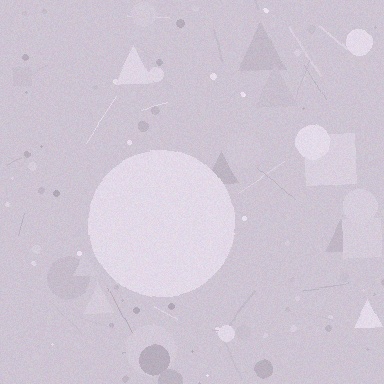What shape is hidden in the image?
A circle is hidden in the image.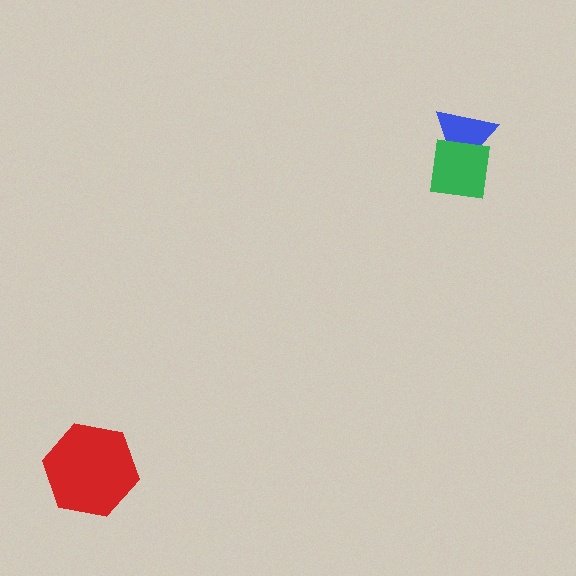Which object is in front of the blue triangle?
The green square is in front of the blue triangle.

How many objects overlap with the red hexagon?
0 objects overlap with the red hexagon.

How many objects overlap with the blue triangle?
1 object overlaps with the blue triangle.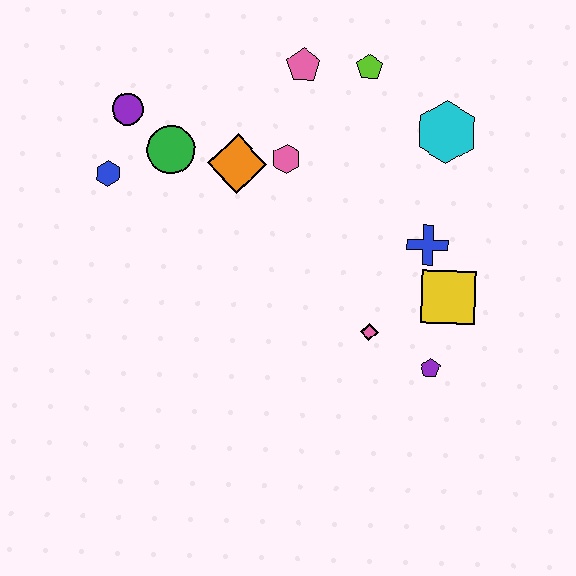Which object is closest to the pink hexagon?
The orange diamond is closest to the pink hexagon.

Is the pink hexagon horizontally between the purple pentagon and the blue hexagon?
Yes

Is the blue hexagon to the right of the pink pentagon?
No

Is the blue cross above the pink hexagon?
No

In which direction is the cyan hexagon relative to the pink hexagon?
The cyan hexagon is to the right of the pink hexagon.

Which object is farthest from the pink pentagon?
The purple pentagon is farthest from the pink pentagon.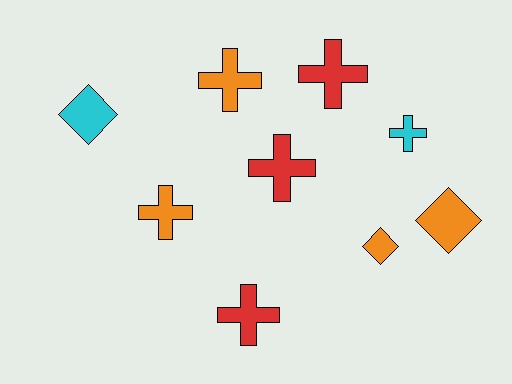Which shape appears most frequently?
Cross, with 6 objects.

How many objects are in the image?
There are 9 objects.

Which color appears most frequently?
Orange, with 4 objects.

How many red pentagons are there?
There are no red pentagons.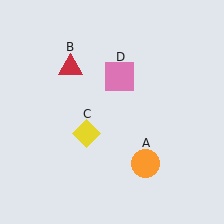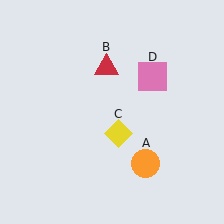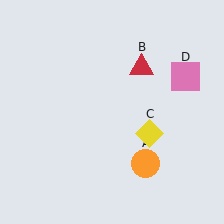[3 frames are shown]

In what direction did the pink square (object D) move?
The pink square (object D) moved right.